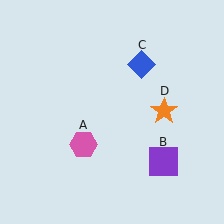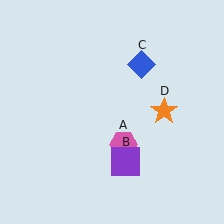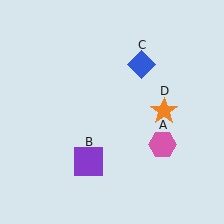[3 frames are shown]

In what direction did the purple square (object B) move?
The purple square (object B) moved left.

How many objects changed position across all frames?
2 objects changed position: pink hexagon (object A), purple square (object B).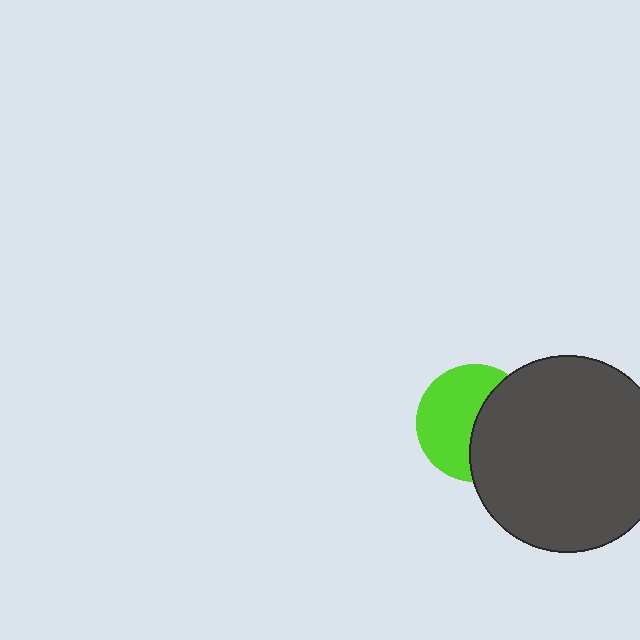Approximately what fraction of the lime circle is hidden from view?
Roughly 45% of the lime circle is hidden behind the dark gray circle.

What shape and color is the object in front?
The object in front is a dark gray circle.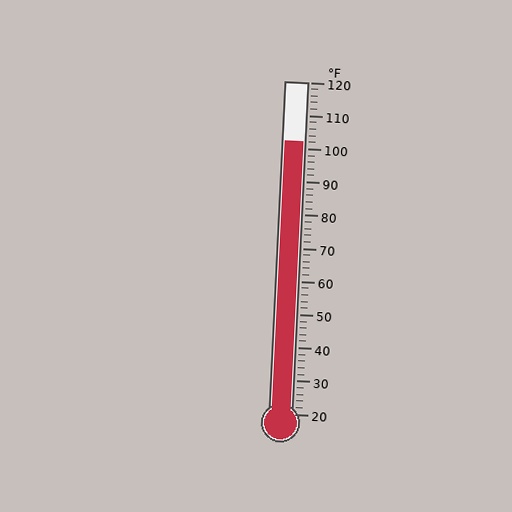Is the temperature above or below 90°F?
The temperature is above 90°F.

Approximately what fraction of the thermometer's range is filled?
The thermometer is filled to approximately 80% of its range.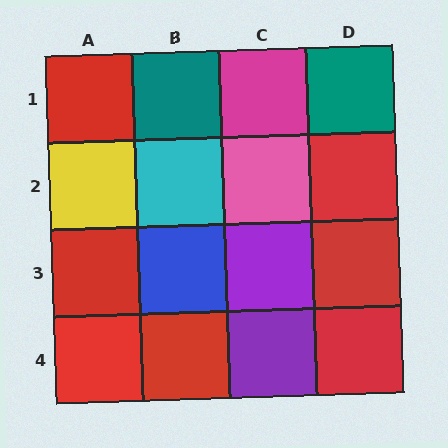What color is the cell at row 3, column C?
Purple.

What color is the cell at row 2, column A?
Yellow.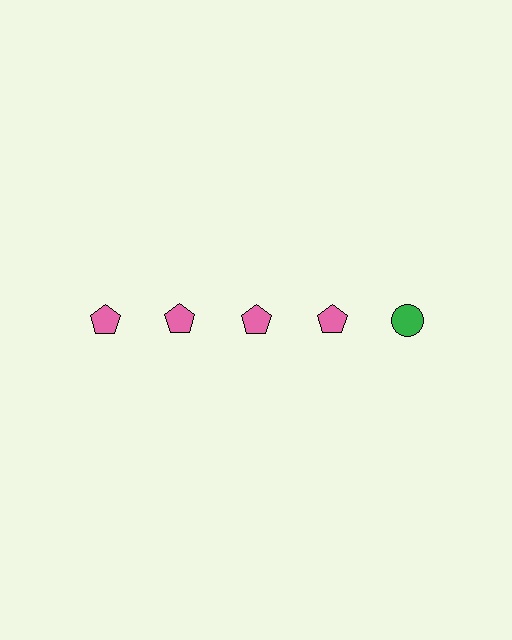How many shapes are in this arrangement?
There are 5 shapes arranged in a grid pattern.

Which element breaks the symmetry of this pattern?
The green circle in the top row, rightmost column breaks the symmetry. All other shapes are pink pentagons.